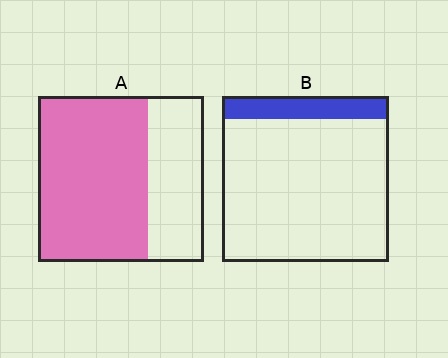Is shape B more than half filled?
No.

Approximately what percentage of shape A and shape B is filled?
A is approximately 65% and B is approximately 15%.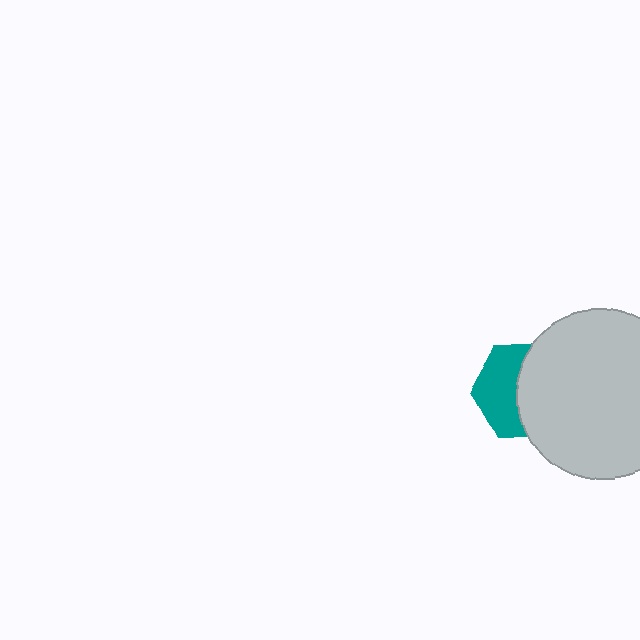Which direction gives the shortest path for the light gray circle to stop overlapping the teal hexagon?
Moving right gives the shortest separation.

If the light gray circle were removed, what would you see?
You would see the complete teal hexagon.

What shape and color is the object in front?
The object in front is a light gray circle.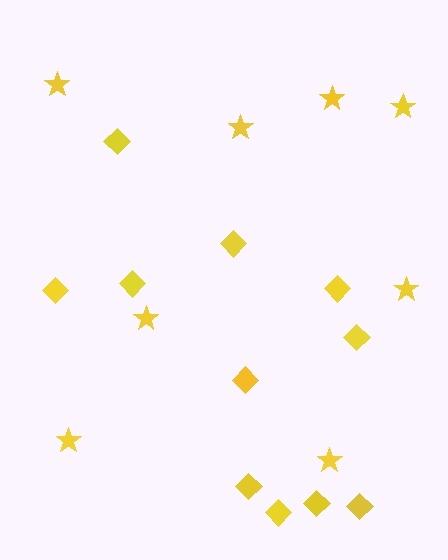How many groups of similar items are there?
There are 2 groups: one group of diamonds (11) and one group of stars (8).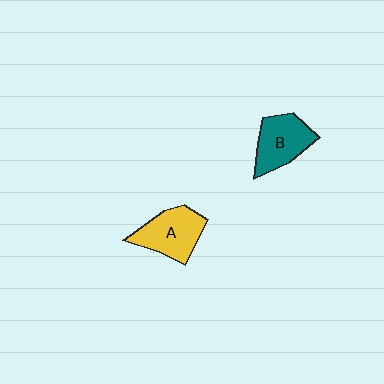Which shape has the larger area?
Shape A (yellow).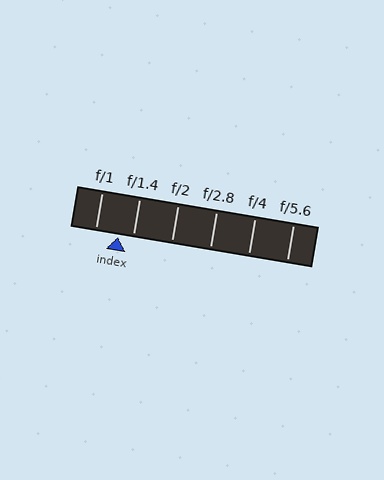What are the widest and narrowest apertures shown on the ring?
The widest aperture shown is f/1 and the narrowest is f/5.6.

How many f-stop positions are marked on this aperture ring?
There are 6 f-stop positions marked.